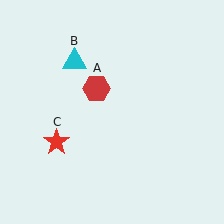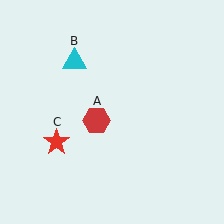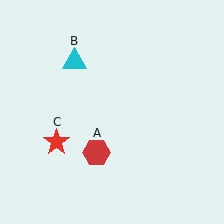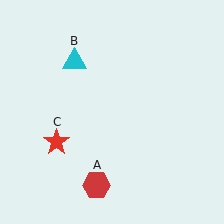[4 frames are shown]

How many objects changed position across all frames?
1 object changed position: red hexagon (object A).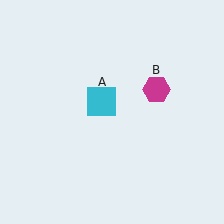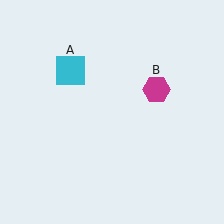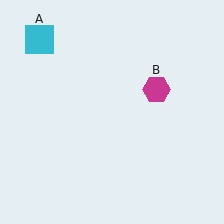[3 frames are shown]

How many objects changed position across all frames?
1 object changed position: cyan square (object A).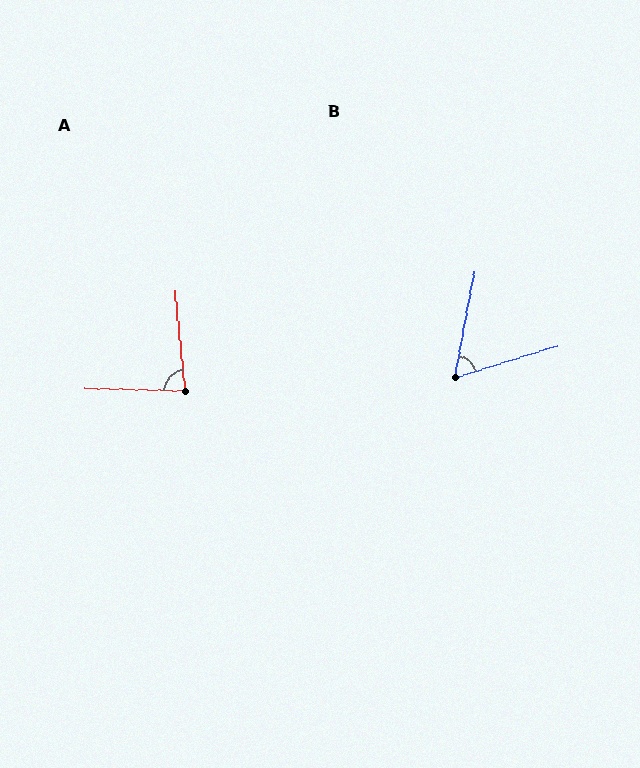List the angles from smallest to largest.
B (62°), A (83°).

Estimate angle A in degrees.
Approximately 83 degrees.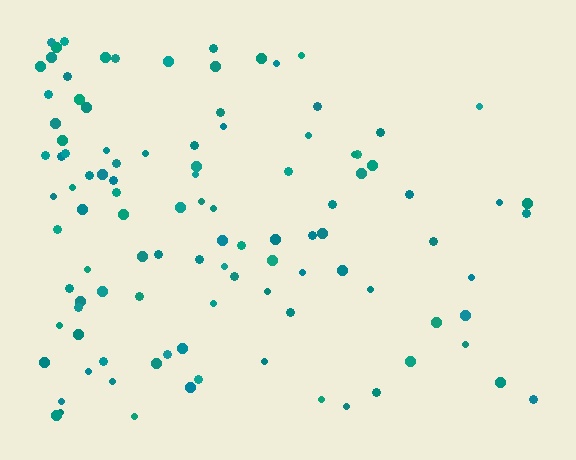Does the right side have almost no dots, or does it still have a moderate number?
Still a moderate number, just noticeably fewer than the left.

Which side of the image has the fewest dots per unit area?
The right.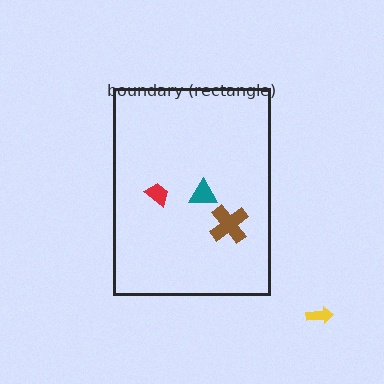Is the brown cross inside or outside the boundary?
Inside.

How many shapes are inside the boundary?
3 inside, 1 outside.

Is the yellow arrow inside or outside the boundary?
Outside.